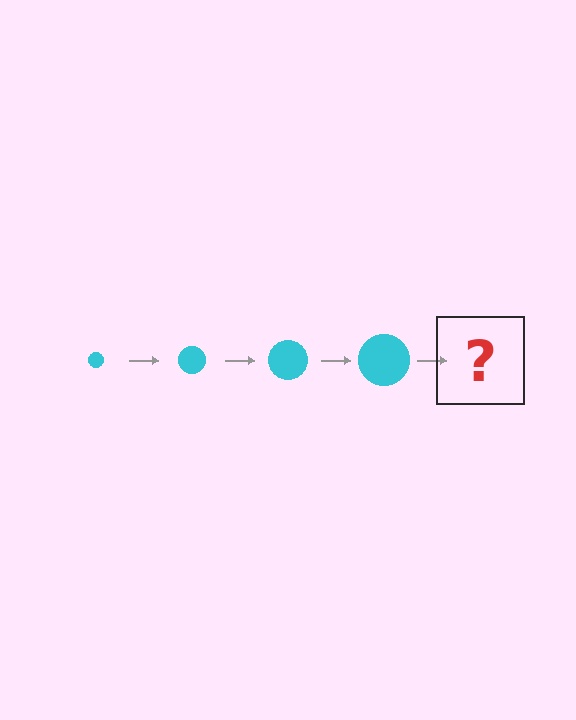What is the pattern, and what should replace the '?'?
The pattern is that the circle gets progressively larger each step. The '?' should be a cyan circle, larger than the previous one.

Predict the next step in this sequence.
The next step is a cyan circle, larger than the previous one.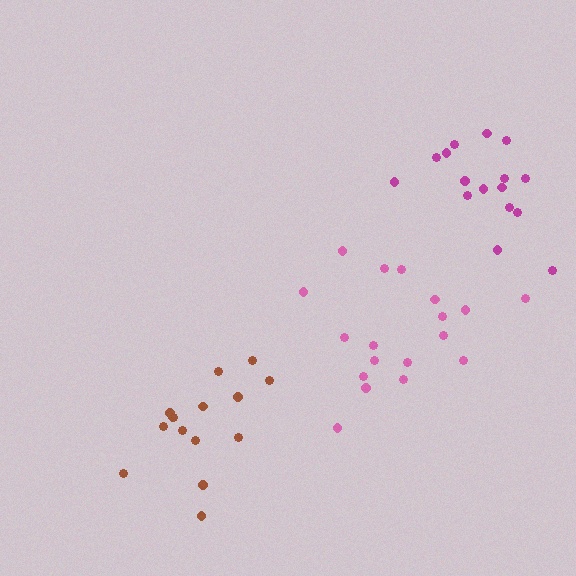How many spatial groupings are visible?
There are 3 spatial groupings.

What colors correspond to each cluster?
The clusters are colored: brown, pink, magenta.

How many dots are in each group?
Group 1: 15 dots, Group 2: 18 dots, Group 3: 16 dots (49 total).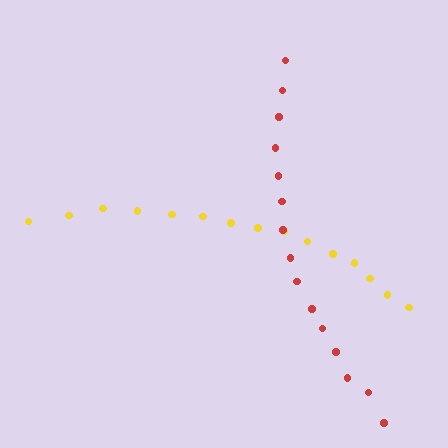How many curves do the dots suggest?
There are 2 distinct paths.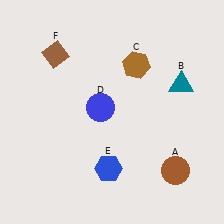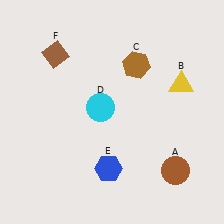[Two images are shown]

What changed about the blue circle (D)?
In Image 1, D is blue. In Image 2, it changed to cyan.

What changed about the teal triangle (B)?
In Image 1, B is teal. In Image 2, it changed to yellow.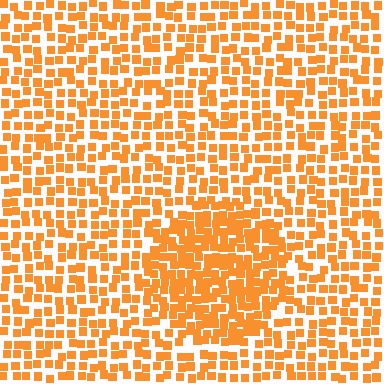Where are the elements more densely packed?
The elements are more densely packed inside the circle boundary.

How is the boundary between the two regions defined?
The boundary is defined by a change in element density (approximately 1.7x ratio). All elements are the same color, size, and shape.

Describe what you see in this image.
The image contains small orange elements arranged at two different densities. A circle-shaped region is visible where the elements are more densely packed than the surrounding area.